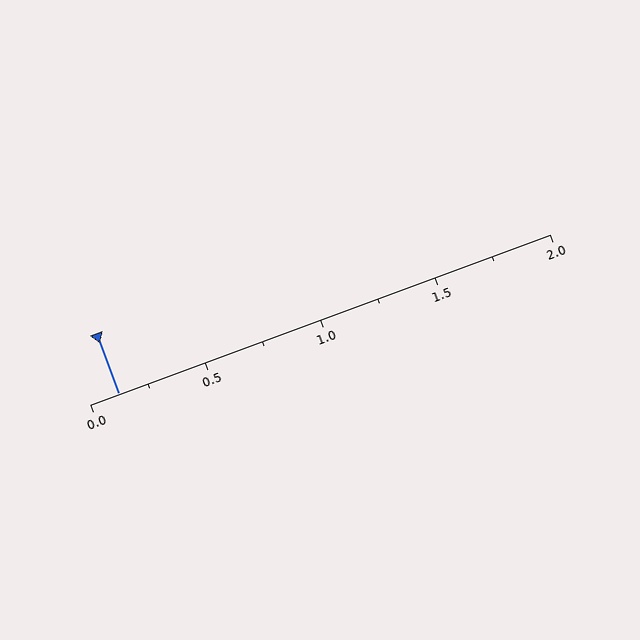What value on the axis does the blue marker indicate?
The marker indicates approximately 0.12.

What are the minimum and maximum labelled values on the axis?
The axis runs from 0.0 to 2.0.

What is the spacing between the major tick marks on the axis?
The major ticks are spaced 0.5 apart.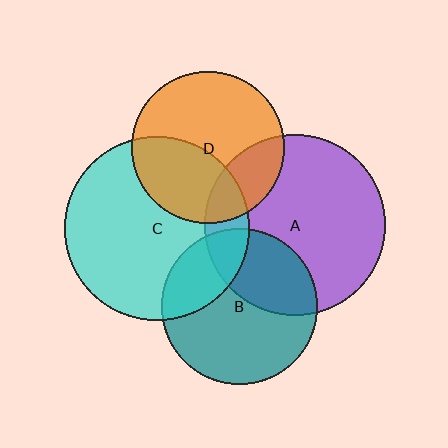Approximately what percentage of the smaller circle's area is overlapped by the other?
Approximately 40%.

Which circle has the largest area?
Circle C (cyan).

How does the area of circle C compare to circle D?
Approximately 1.5 times.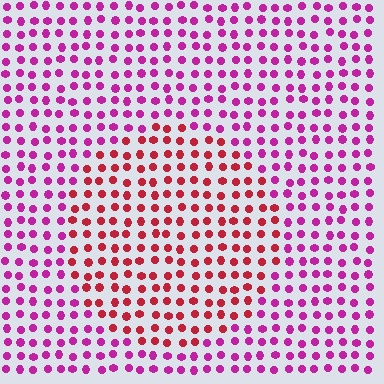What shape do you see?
I see a circle.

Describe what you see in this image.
The image is filled with small magenta elements in a uniform arrangement. A circle-shaped region is visible where the elements are tinted to a slightly different hue, forming a subtle color boundary.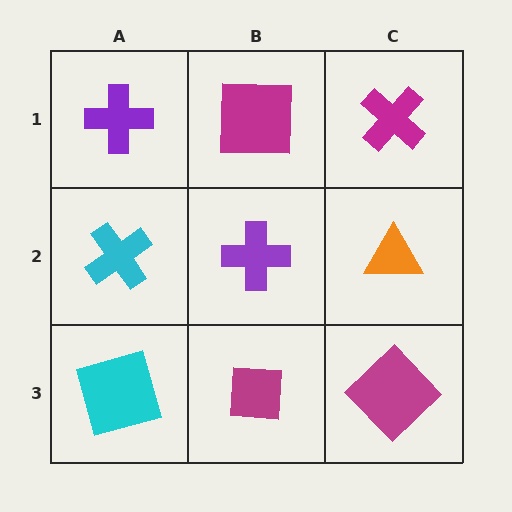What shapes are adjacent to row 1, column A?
A cyan cross (row 2, column A), a magenta square (row 1, column B).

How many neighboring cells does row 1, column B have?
3.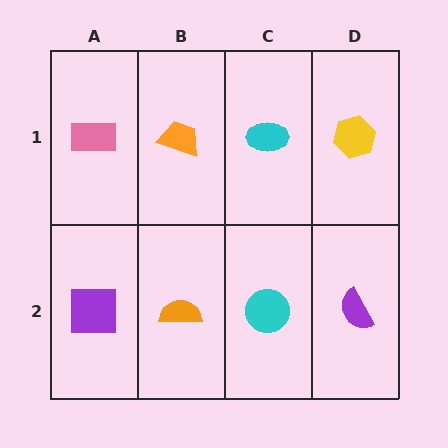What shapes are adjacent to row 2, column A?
A pink rectangle (row 1, column A), an orange semicircle (row 2, column B).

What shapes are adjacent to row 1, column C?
A cyan circle (row 2, column C), an orange trapezoid (row 1, column B), a yellow hexagon (row 1, column D).